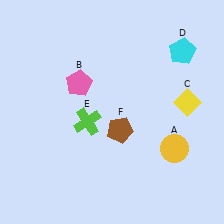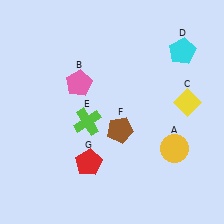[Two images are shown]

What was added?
A red pentagon (G) was added in Image 2.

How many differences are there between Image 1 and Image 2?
There is 1 difference between the two images.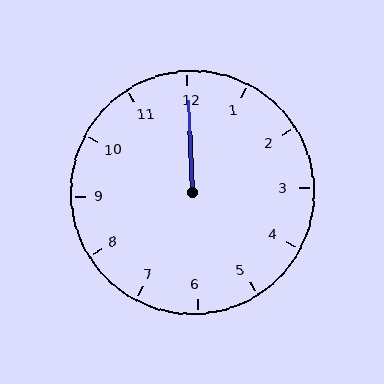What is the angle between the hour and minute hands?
Approximately 0 degrees.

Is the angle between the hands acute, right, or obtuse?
It is acute.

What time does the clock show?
12:00.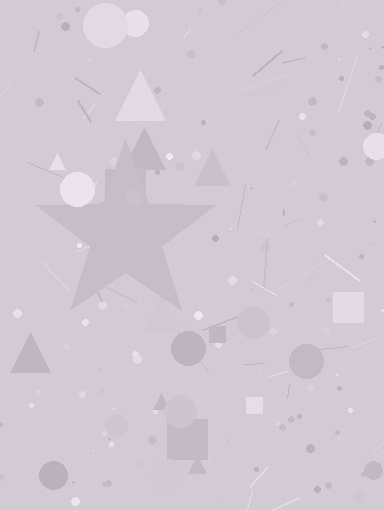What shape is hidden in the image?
A star is hidden in the image.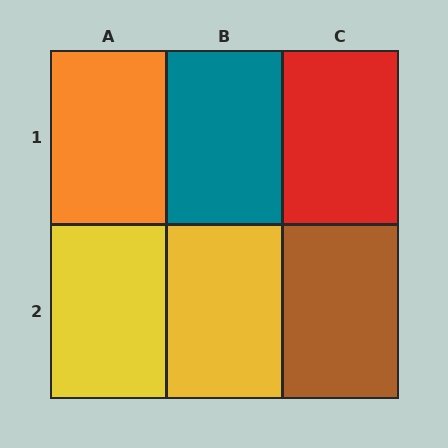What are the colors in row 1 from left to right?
Orange, teal, red.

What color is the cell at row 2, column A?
Yellow.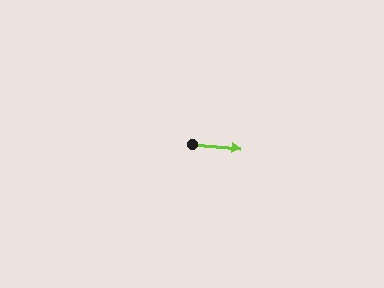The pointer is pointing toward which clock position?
Roughly 3 o'clock.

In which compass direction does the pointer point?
East.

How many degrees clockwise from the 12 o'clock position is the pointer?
Approximately 95 degrees.